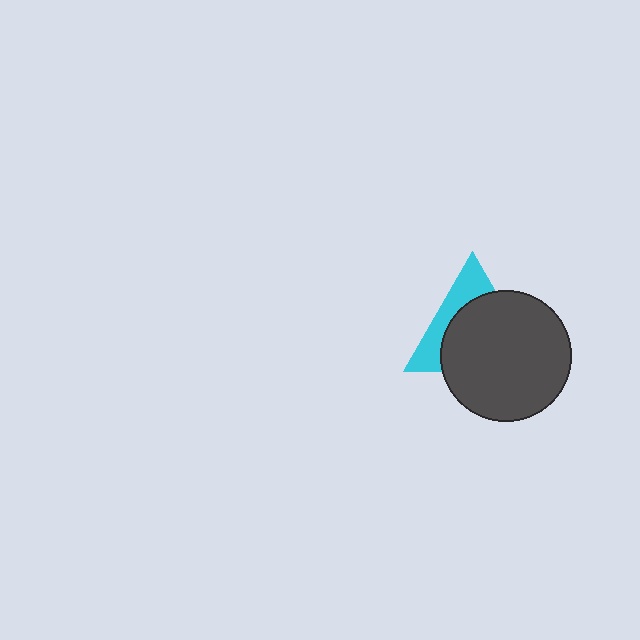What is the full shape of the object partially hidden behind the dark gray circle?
The partially hidden object is a cyan triangle.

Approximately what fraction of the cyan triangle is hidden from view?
Roughly 65% of the cyan triangle is hidden behind the dark gray circle.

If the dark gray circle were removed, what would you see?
You would see the complete cyan triangle.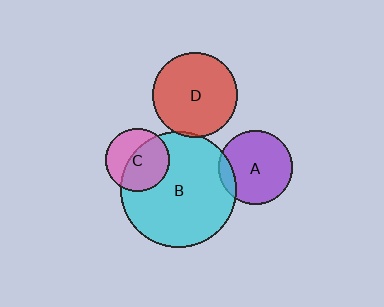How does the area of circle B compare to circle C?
Approximately 3.3 times.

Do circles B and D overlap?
Yes.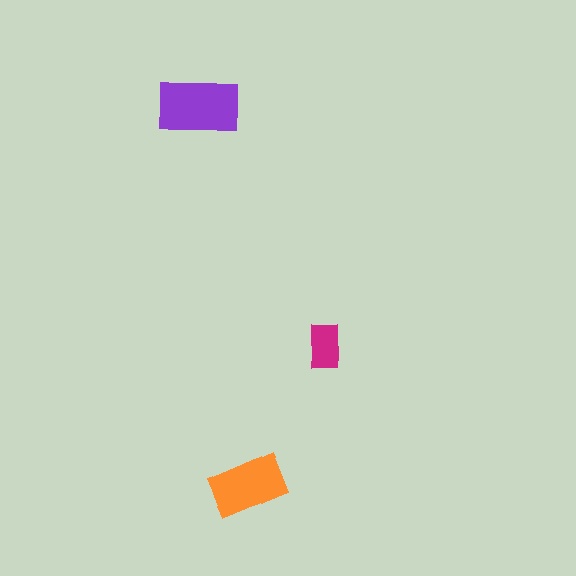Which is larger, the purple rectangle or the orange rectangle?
The purple one.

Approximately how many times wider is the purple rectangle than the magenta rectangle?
About 2 times wider.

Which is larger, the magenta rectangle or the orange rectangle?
The orange one.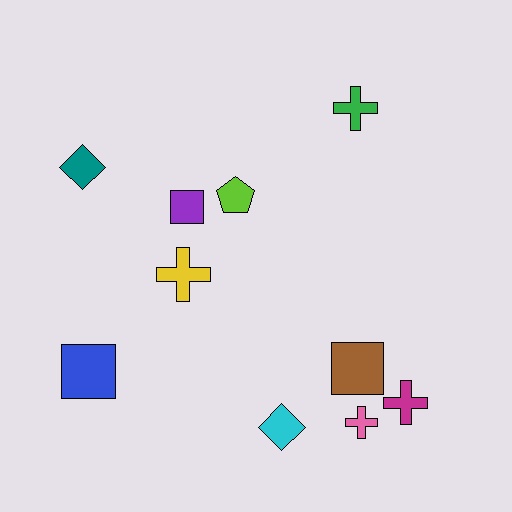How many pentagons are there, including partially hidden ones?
There is 1 pentagon.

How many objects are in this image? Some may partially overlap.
There are 10 objects.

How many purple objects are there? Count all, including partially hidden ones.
There is 1 purple object.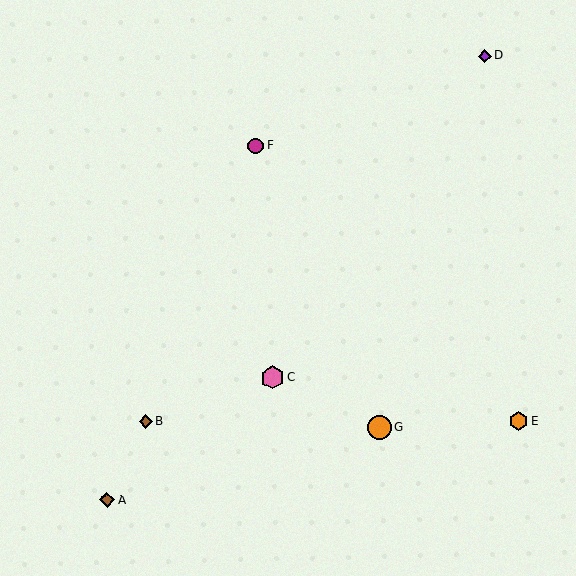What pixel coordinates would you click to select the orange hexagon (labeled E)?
Click at (518, 421) to select the orange hexagon E.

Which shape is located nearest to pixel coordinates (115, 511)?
The brown diamond (labeled A) at (107, 500) is nearest to that location.